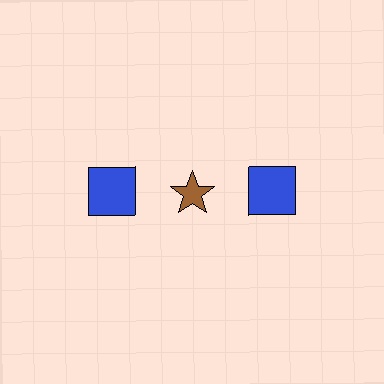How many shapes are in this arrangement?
There are 3 shapes arranged in a grid pattern.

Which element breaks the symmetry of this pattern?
The brown star in the top row, second from left column breaks the symmetry. All other shapes are blue squares.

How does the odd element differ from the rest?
It differs in both color (brown instead of blue) and shape (star instead of square).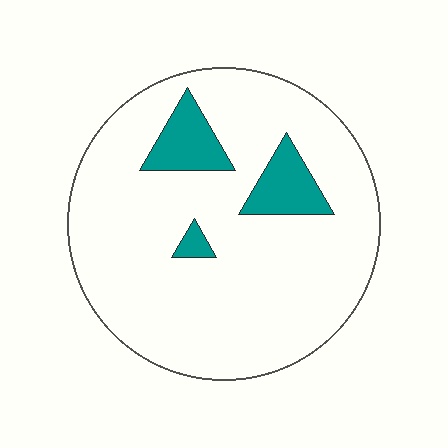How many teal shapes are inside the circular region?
3.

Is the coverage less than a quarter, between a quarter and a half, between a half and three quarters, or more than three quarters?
Less than a quarter.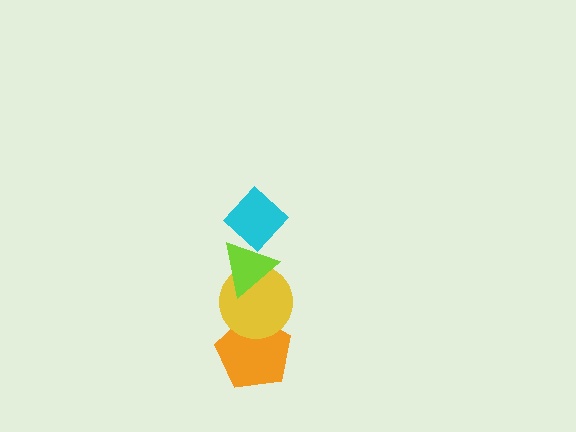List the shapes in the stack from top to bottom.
From top to bottom: the cyan diamond, the lime triangle, the yellow circle, the orange pentagon.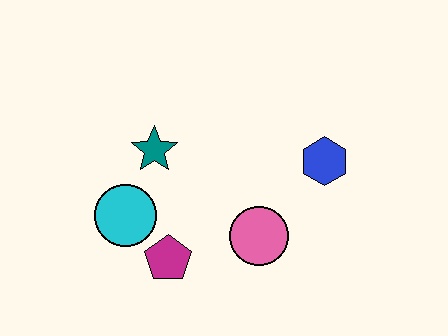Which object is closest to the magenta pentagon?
The cyan circle is closest to the magenta pentagon.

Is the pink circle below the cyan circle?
Yes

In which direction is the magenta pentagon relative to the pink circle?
The magenta pentagon is to the left of the pink circle.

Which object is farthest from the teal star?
The blue hexagon is farthest from the teal star.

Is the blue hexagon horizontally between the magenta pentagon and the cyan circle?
No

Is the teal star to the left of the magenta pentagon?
Yes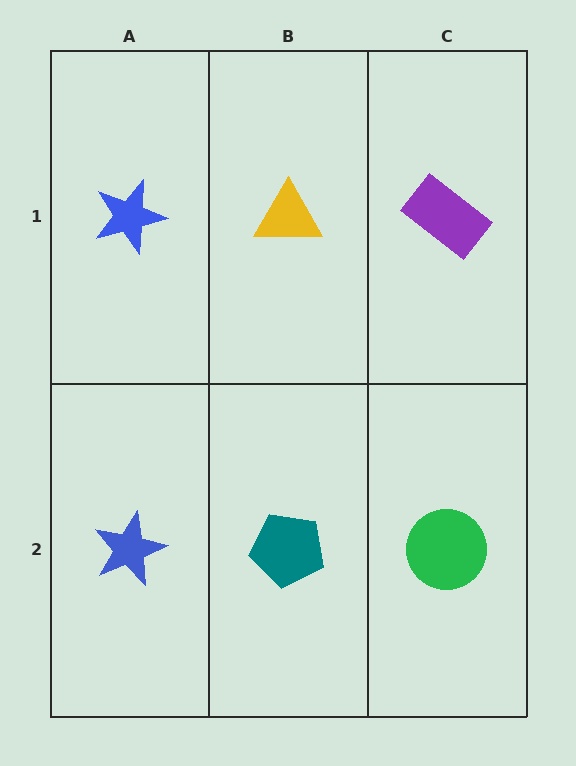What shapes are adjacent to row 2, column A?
A blue star (row 1, column A), a teal pentagon (row 2, column B).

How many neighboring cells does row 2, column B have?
3.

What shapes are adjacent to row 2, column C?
A purple rectangle (row 1, column C), a teal pentagon (row 2, column B).